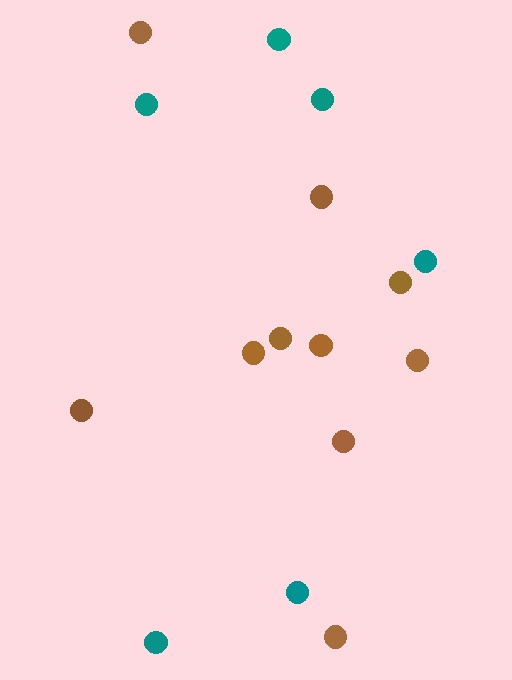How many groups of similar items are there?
There are 2 groups: one group of teal circles (6) and one group of brown circles (10).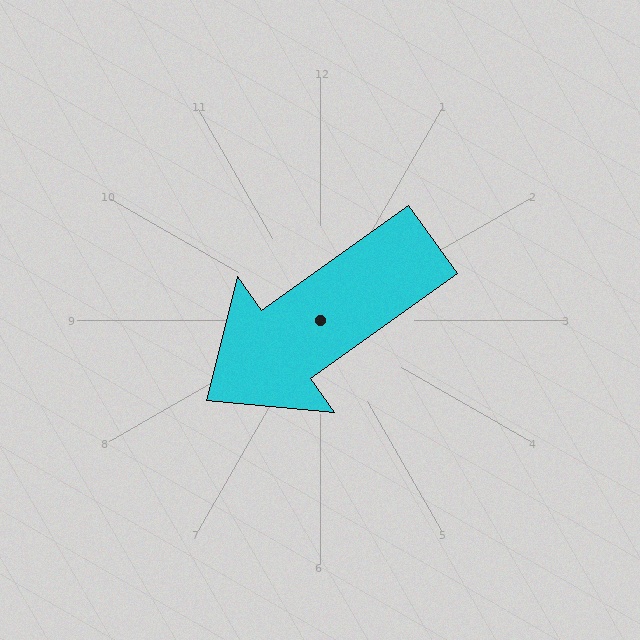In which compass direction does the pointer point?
Southwest.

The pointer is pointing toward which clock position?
Roughly 8 o'clock.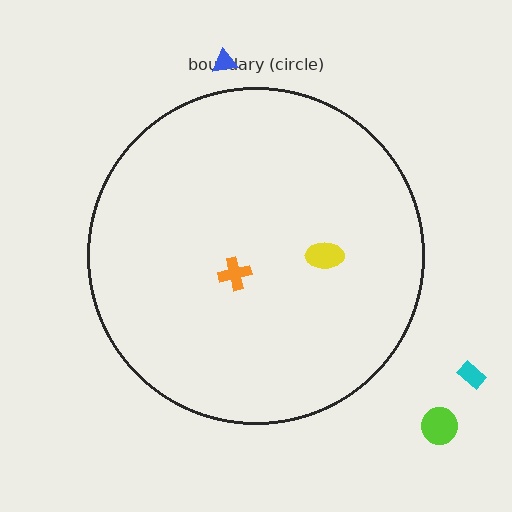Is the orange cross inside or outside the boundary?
Inside.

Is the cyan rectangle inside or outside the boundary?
Outside.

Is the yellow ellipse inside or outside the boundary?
Inside.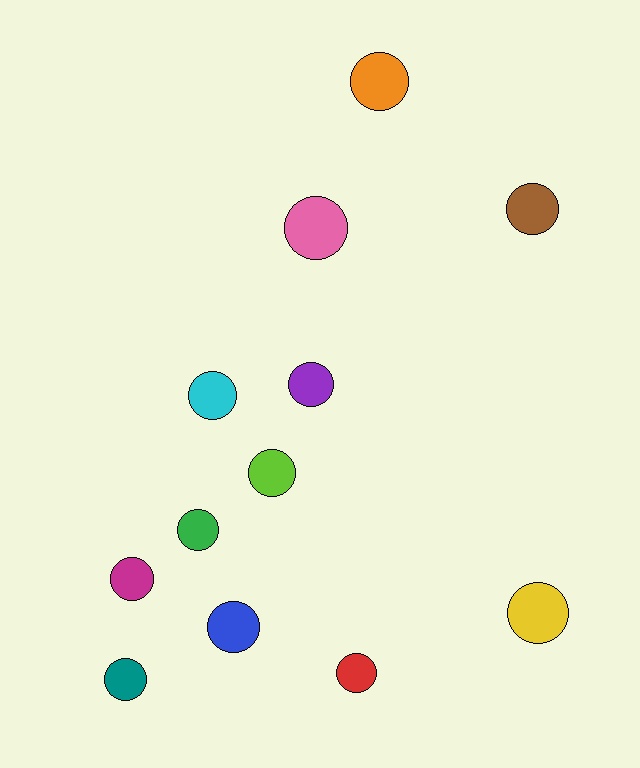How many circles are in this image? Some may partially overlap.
There are 12 circles.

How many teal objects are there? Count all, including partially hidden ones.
There is 1 teal object.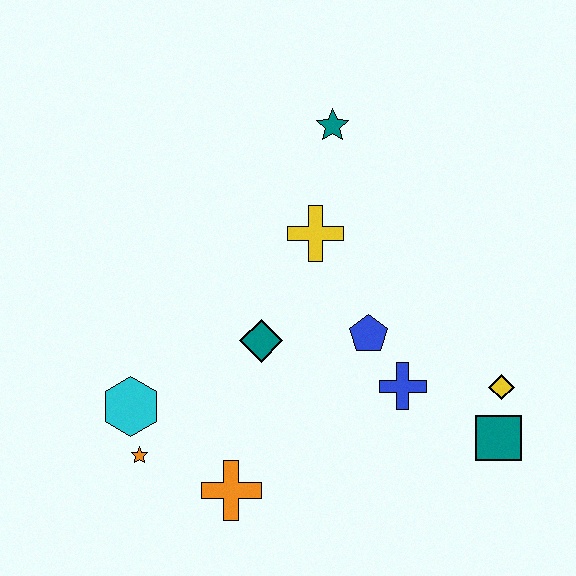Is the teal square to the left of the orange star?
No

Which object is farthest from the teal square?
The cyan hexagon is farthest from the teal square.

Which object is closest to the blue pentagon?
The blue cross is closest to the blue pentagon.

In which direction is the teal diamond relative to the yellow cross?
The teal diamond is below the yellow cross.